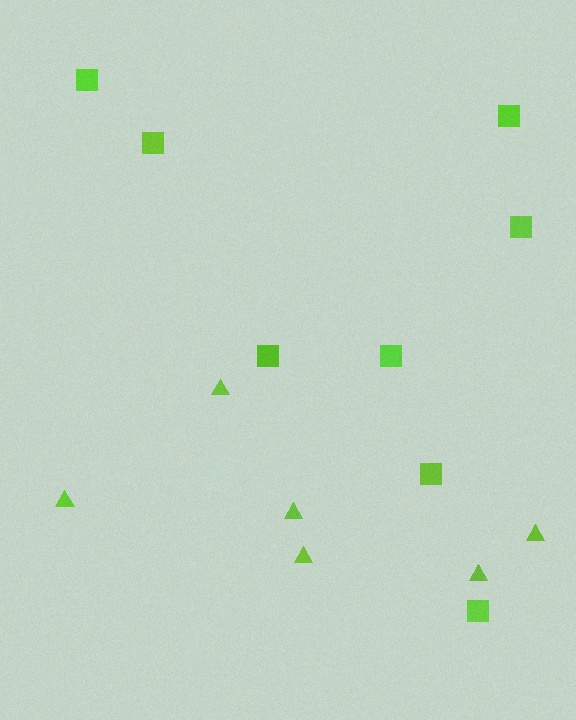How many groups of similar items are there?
There are 2 groups: one group of squares (8) and one group of triangles (6).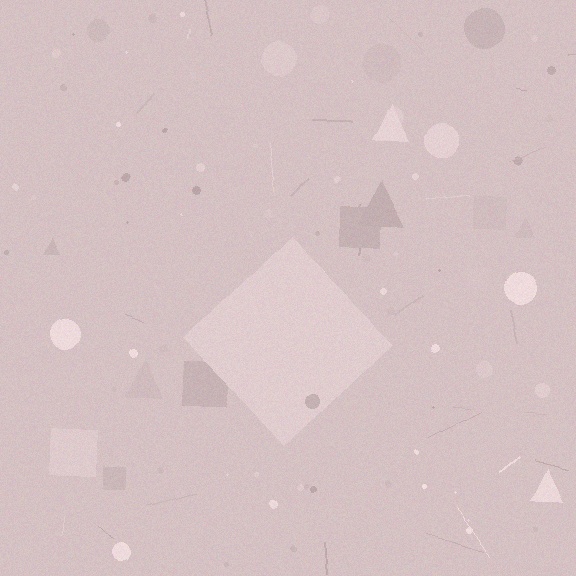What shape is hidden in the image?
A diamond is hidden in the image.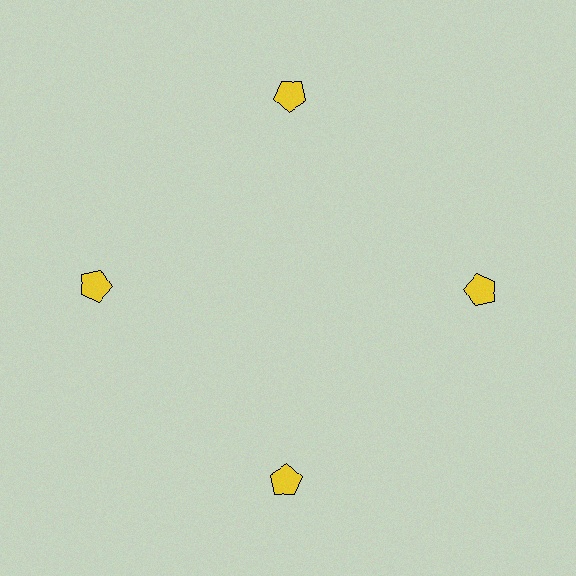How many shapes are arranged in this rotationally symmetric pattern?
There are 4 shapes, arranged in 4 groups of 1.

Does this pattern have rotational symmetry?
Yes, this pattern has 4-fold rotational symmetry. It looks the same after rotating 90 degrees around the center.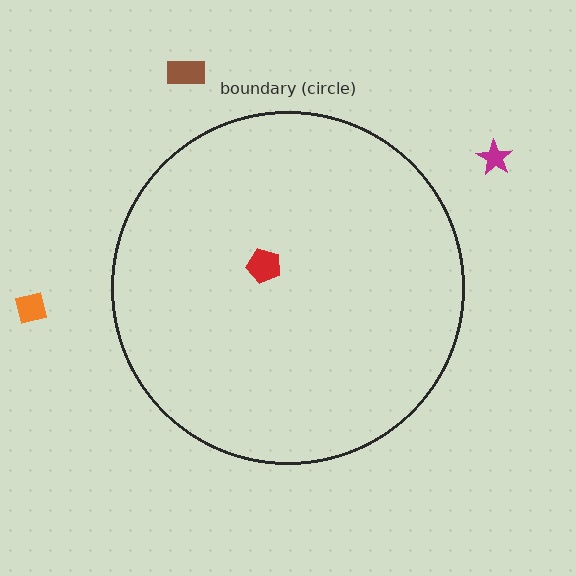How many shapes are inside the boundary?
1 inside, 3 outside.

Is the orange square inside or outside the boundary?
Outside.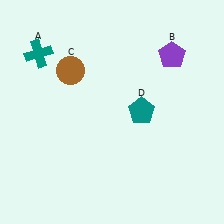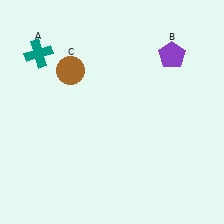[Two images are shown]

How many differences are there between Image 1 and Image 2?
There is 1 difference between the two images.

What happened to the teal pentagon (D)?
The teal pentagon (D) was removed in Image 2. It was in the top-right area of Image 1.